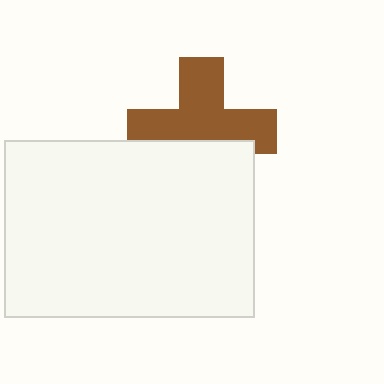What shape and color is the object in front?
The object in front is a white rectangle.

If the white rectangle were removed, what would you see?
You would see the complete brown cross.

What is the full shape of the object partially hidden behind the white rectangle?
The partially hidden object is a brown cross.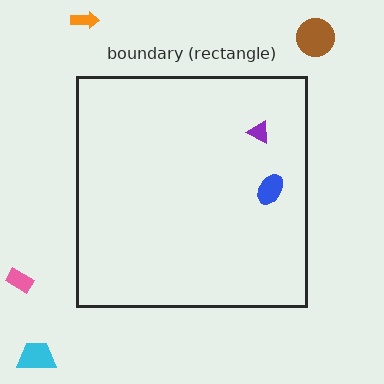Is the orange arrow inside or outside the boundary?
Outside.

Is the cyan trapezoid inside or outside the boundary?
Outside.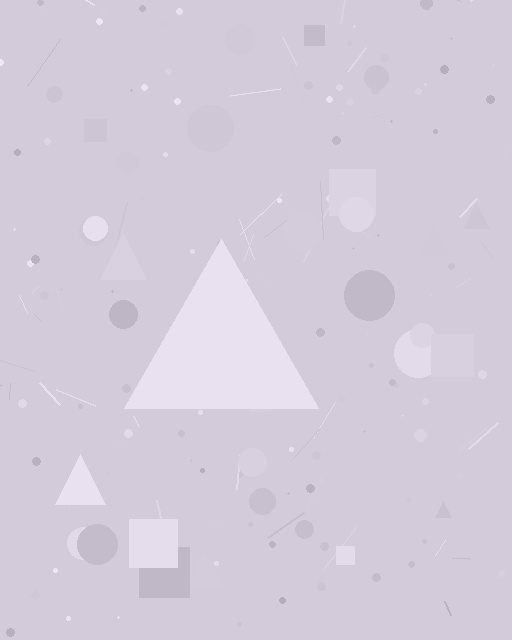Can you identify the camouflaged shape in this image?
The camouflaged shape is a triangle.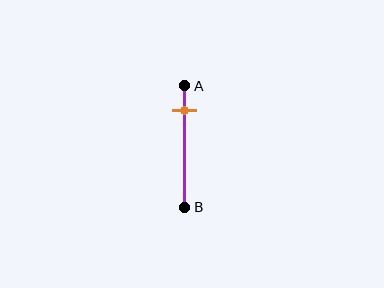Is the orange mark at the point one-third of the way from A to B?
No, the mark is at about 20% from A, not at the 33% one-third point.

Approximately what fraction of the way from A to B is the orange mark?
The orange mark is approximately 20% of the way from A to B.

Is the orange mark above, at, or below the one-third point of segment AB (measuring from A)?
The orange mark is above the one-third point of segment AB.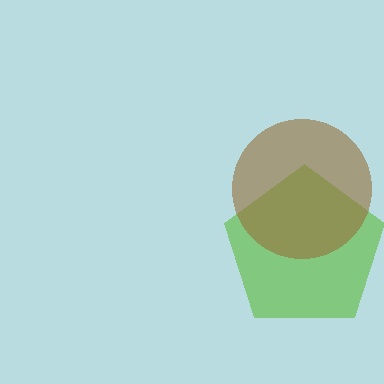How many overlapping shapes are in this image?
There are 2 overlapping shapes in the image.